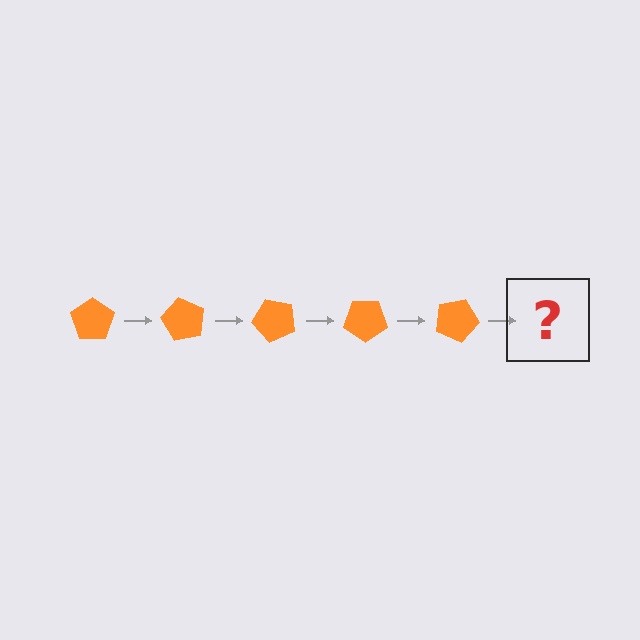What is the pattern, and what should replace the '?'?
The pattern is that the pentagon rotates 60 degrees each step. The '?' should be an orange pentagon rotated 300 degrees.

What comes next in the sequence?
The next element should be an orange pentagon rotated 300 degrees.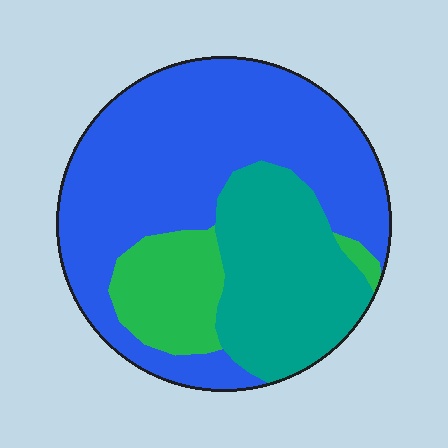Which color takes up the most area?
Blue, at roughly 60%.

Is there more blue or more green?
Blue.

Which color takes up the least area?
Green, at roughly 15%.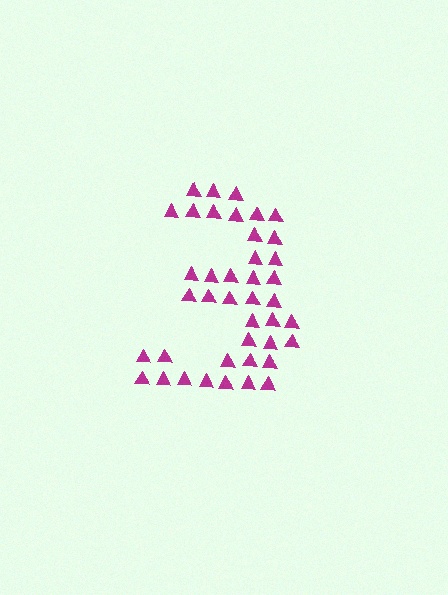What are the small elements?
The small elements are triangles.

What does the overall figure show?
The overall figure shows the digit 3.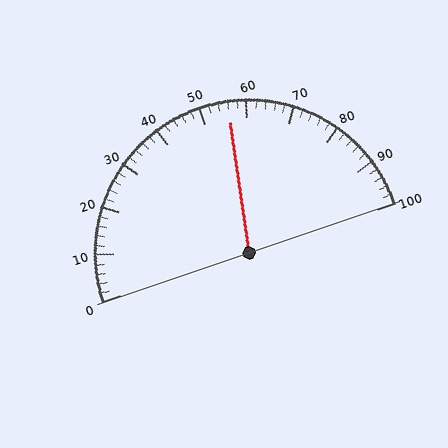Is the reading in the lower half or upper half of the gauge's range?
The reading is in the upper half of the range (0 to 100).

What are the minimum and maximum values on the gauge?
The gauge ranges from 0 to 100.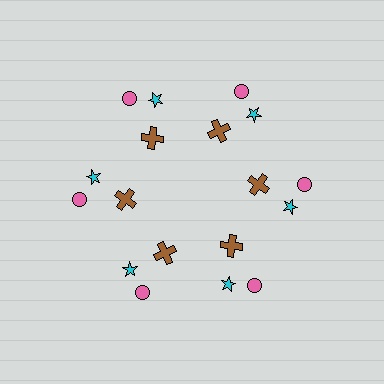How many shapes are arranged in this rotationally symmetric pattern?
There are 18 shapes, arranged in 6 groups of 3.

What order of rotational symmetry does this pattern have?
This pattern has 6-fold rotational symmetry.